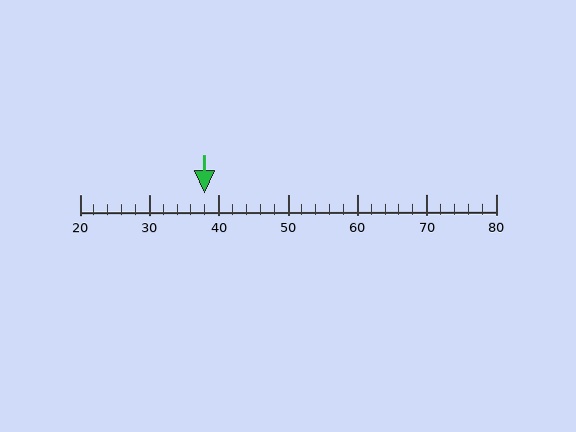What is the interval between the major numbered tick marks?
The major tick marks are spaced 10 units apart.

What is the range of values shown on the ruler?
The ruler shows values from 20 to 80.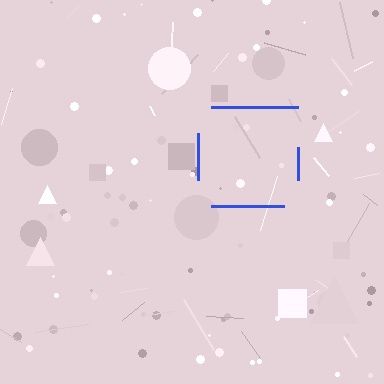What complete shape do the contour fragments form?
The contour fragments form a square.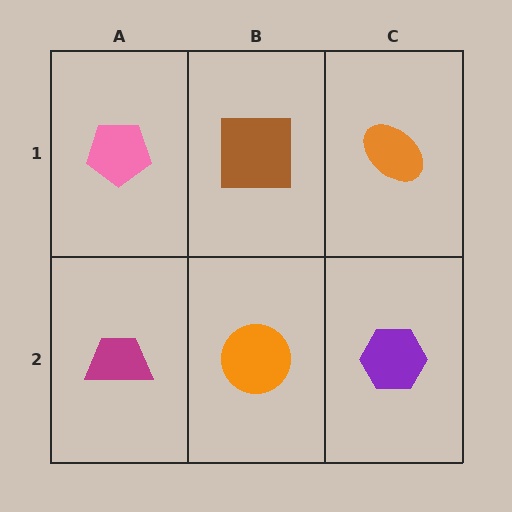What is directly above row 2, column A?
A pink pentagon.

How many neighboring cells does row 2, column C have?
2.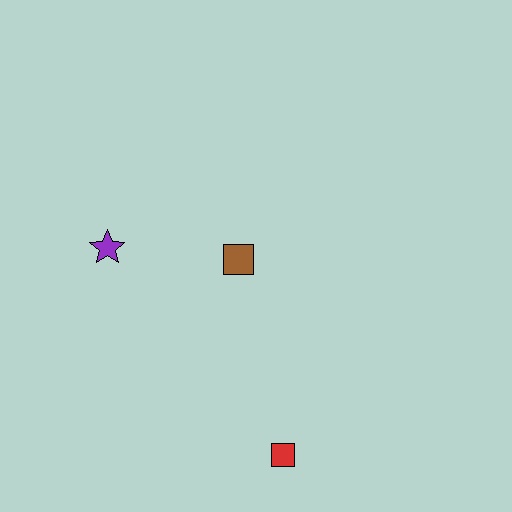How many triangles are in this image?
There are no triangles.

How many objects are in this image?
There are 3 objects.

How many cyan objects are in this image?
There are no cyan objects.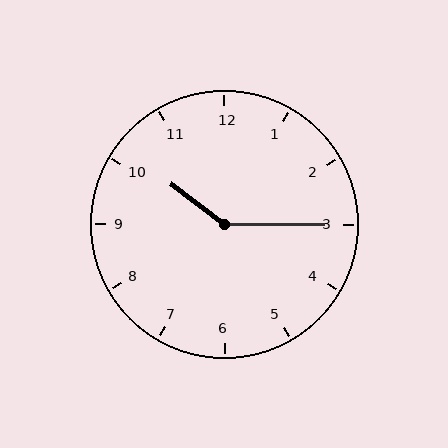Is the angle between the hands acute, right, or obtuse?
It is obtuse.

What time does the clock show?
10:15.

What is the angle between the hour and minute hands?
Approximately 142 degrees.